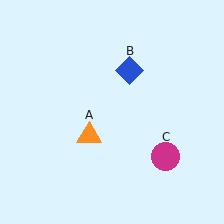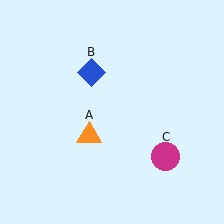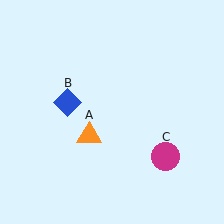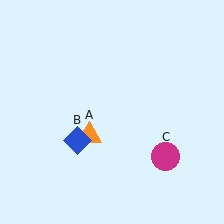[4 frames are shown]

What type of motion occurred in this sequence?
The blue diamond (object B) rotated counterclockwise around the center of the scene.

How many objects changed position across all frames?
1 object changed position: blue diamond (object B).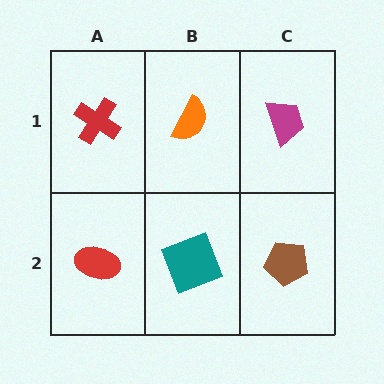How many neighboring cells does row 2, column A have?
2.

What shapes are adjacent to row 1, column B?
A teal square (row 2, column B), a red cross (row 1, column A), a magenta trapezoid (row 1, column C).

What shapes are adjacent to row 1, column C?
A brown pentagon (row 2, column C), an orange semicircle (row 1, column B).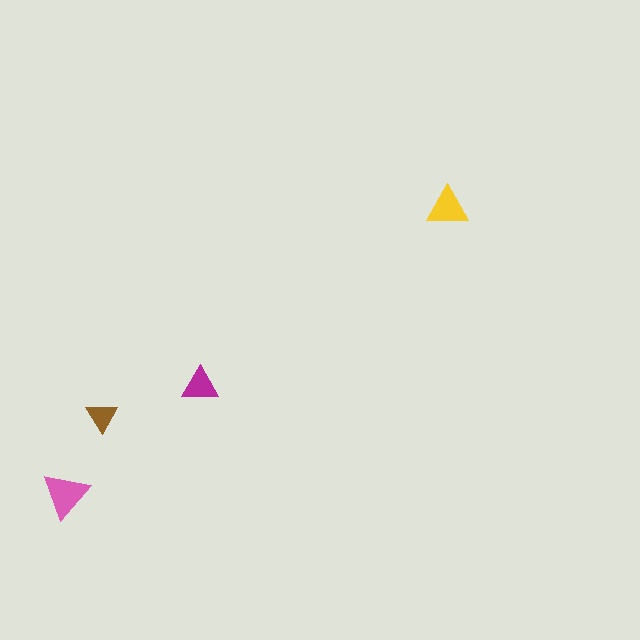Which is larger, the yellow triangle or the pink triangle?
The pink one.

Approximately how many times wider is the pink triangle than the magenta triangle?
About 1.5 times wider.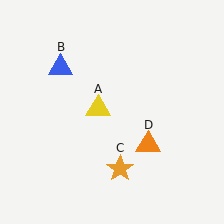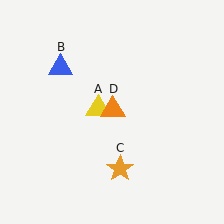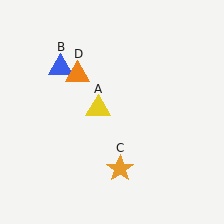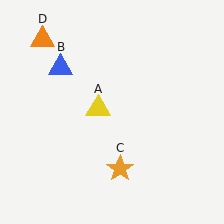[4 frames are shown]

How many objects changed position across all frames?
1 object changed position: orange triangle (object D).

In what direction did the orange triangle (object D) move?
The orange triangle (object D) moved up and to the left.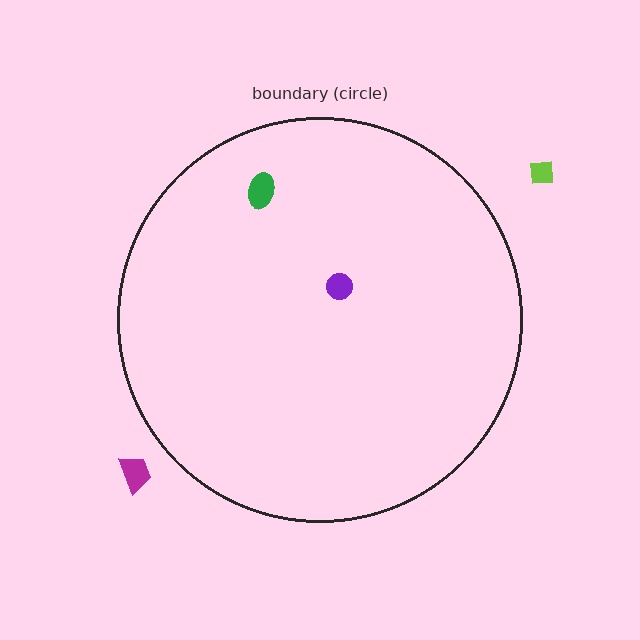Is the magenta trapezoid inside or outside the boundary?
Outside.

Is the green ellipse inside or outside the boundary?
Inside.